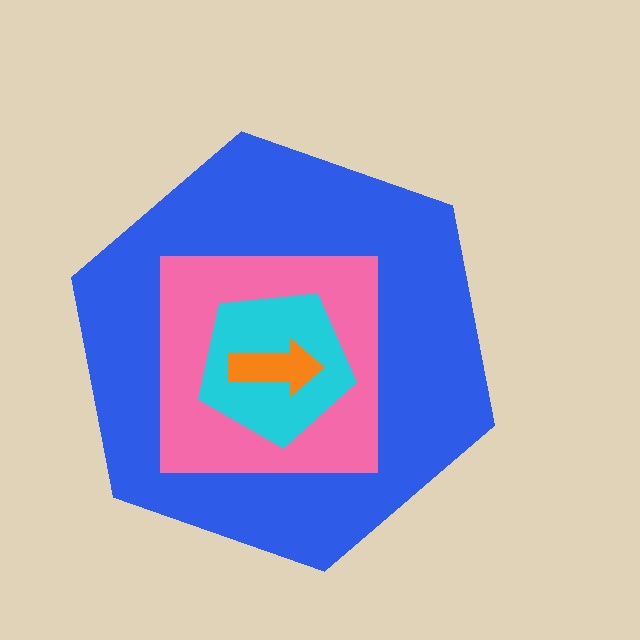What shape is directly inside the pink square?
The cyan pentagon.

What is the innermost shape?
The orange arrow.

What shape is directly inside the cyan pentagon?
The orange arrow.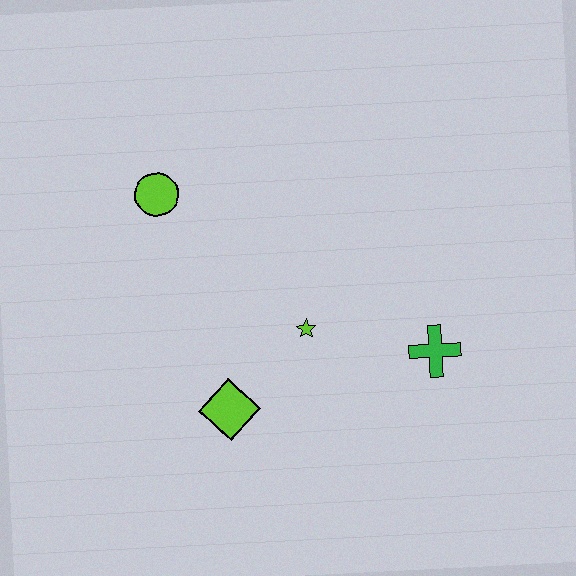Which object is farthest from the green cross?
The lime circle is farthest from the green cross.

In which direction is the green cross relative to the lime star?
The green cross is to the right of the lime star.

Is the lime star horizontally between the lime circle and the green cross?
Yes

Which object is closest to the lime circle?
The lime star is closest to the lime circle.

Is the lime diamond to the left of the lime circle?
No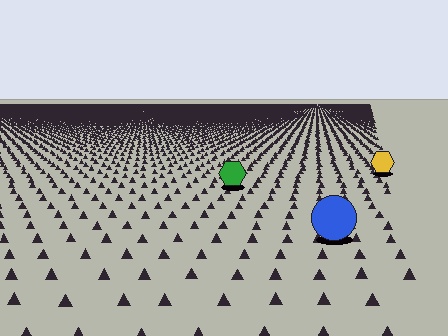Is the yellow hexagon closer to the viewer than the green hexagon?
No. The green hexagon is closer — you can tell from the texture gradient: the ground texture is coarser near it.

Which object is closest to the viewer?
The blue circle is closest. The texture marks near it are larger and more spread out.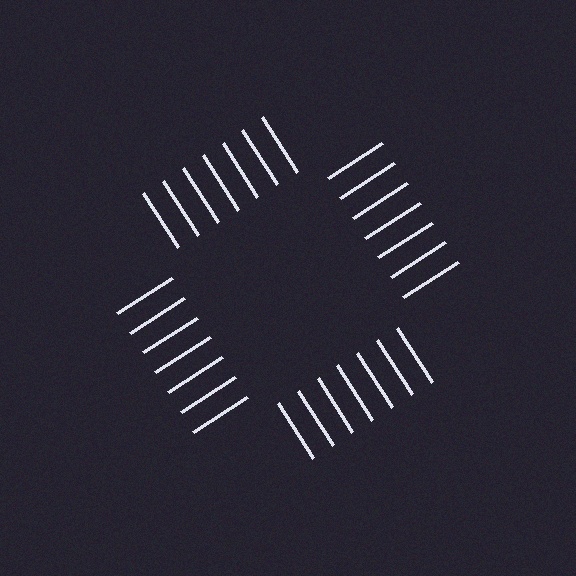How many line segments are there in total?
28 — 7 along each of the 4 edges.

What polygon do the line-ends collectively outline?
An illusory square — the line segments terminate on its edges but no continuous stroke is drawn.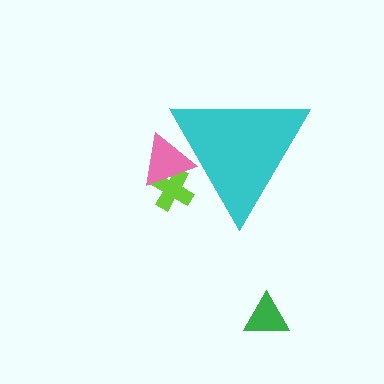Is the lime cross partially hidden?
Yes, the lime cross is partially hidden behind the cyan triangle.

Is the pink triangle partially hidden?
Yes, the pink triangle is partially hidden behind the cyan triangle.